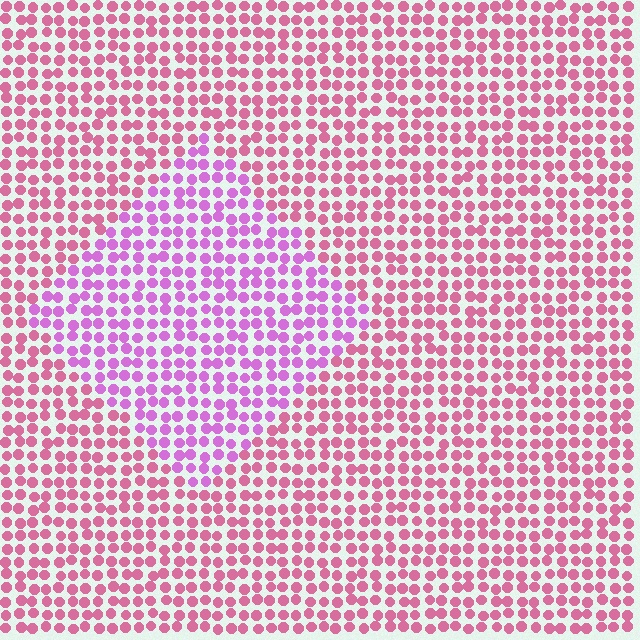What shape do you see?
I see a diamond.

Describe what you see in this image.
The image is filled with small pink elements in a uniform arrangement. A diamond-shaped region is visible where the elements are tinted to a slightly different hue, forming a subtle color boundary.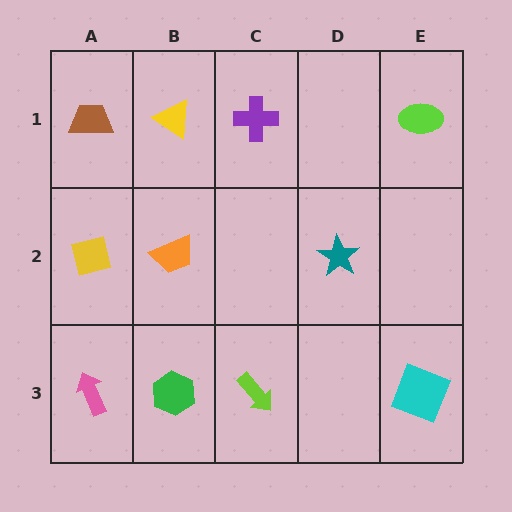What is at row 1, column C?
A purple cross.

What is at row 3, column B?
A green hexagon.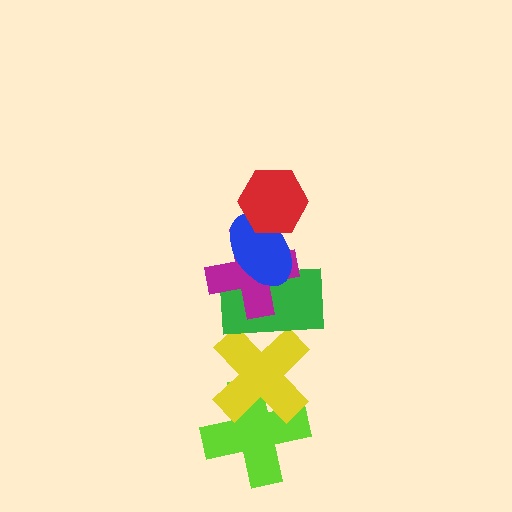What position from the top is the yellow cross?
The yellow cross is 5th from the top.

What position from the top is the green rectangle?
The green rectangle is 4th from the top.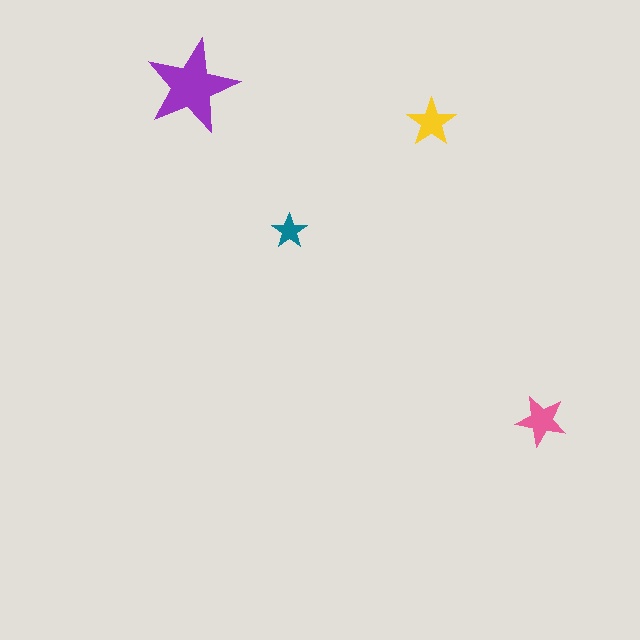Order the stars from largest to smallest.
the purple one, the pink one, the yellow one, the teal one.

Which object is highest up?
The purple star is topmost.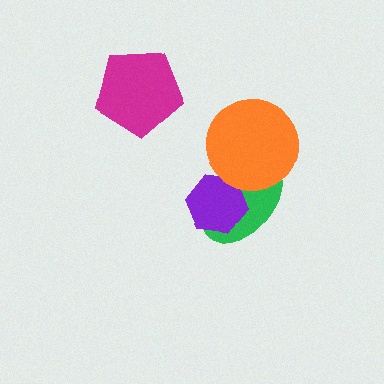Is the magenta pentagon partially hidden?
No, no other shape covers it.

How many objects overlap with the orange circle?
2 objects overlap with the orange circle.